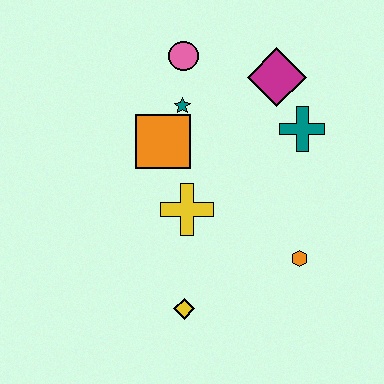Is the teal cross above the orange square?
Yes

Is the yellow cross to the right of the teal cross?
No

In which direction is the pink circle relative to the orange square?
The pink circle is above the orange square.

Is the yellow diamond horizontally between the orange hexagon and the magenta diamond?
No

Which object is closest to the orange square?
The teal star is closest to the orange square.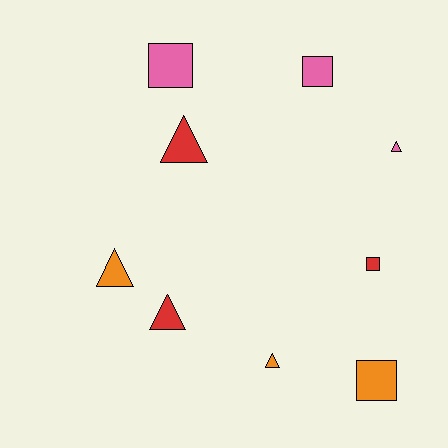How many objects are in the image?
There are 9 objects.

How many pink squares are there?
There are 2 pink squares.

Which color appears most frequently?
Red, with 3 objects.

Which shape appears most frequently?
Triangle, with 5 objects.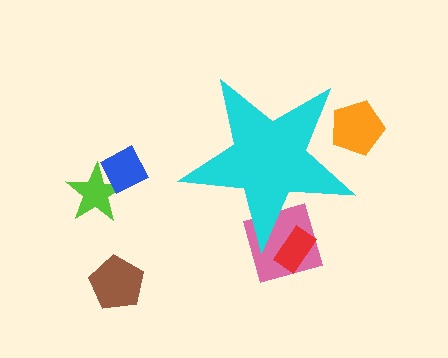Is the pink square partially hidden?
Yes, the pink square is partially hidden behind the cyan star.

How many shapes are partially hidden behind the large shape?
3 shapes are partially hidden.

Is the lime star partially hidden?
No, the lime star is fully visible.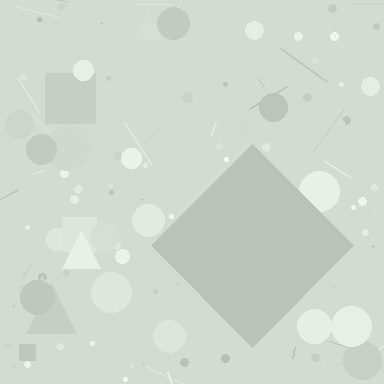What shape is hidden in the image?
A diamond is hidden in the image.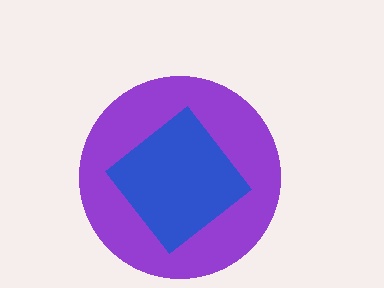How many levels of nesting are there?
2.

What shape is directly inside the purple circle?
The blue diamond.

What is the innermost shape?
The blue diamond.